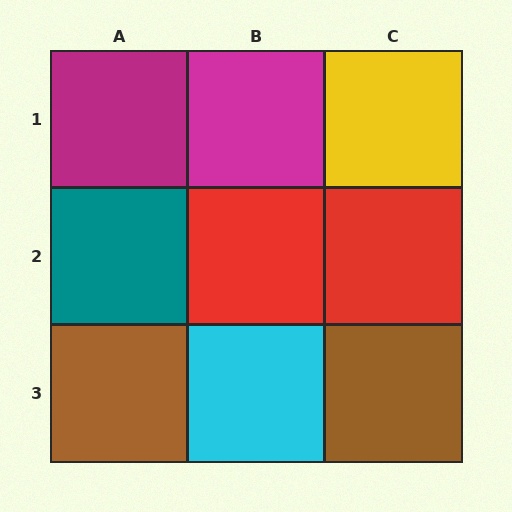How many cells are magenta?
2 cells are magenta.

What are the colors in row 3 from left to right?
Brown, cyan, brown.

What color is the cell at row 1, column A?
Magenta.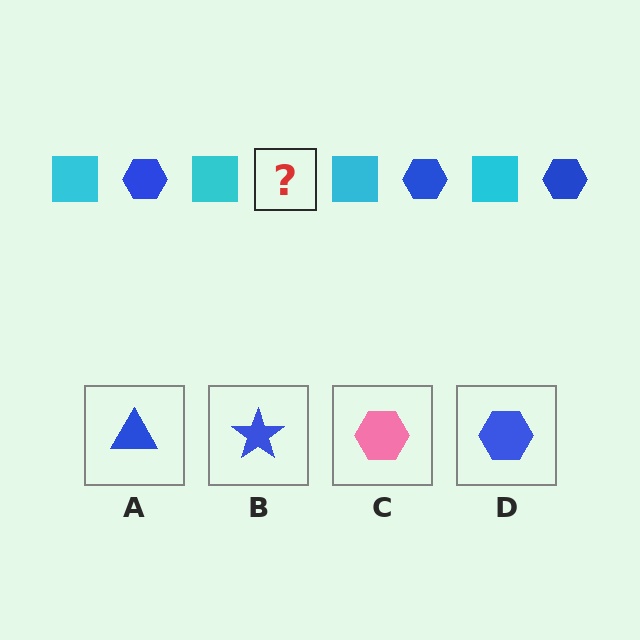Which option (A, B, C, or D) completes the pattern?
D.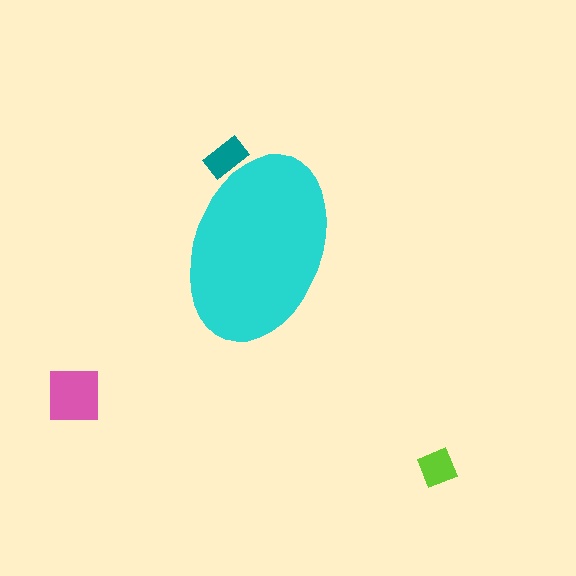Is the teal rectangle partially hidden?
Yes, the teal rectangle is partially hidden behind the cyan ellipse.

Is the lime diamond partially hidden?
No, the lime diamond is fully visible.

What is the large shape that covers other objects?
A cyan ellipse.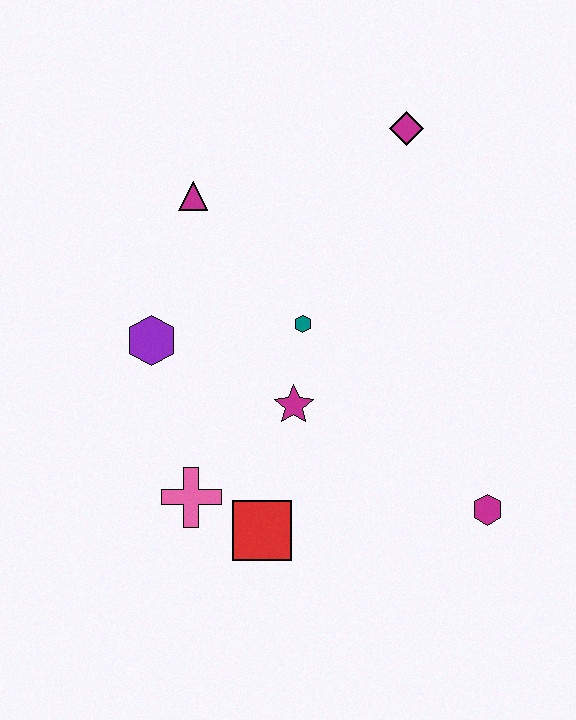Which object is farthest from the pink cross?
The magenta diamond is farthest from the pink cross.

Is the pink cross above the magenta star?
No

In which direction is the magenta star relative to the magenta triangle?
The magenta star is below the magenta triangle.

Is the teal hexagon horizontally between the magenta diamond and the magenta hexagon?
No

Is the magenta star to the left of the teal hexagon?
Yes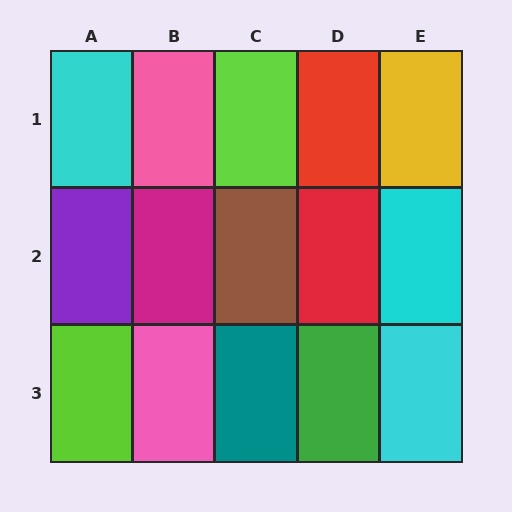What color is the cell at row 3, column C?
Teal.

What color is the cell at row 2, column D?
Red.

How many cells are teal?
1 cell is teal.